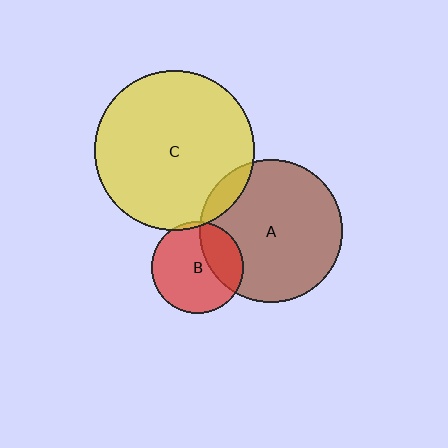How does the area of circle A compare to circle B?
Approximately 2.4 times.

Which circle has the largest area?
Circle C (yellow).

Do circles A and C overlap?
Yes.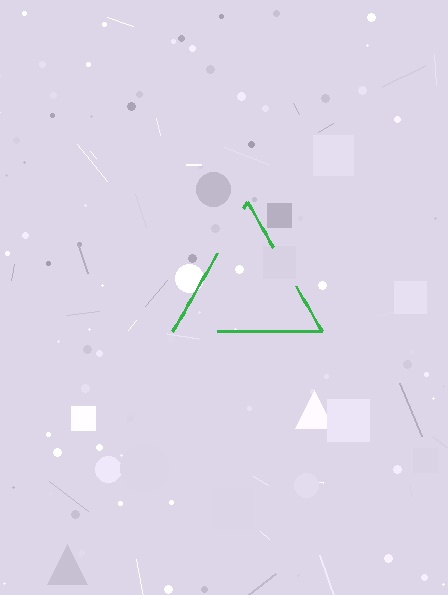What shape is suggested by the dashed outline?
The dashed outline suggests a triangle.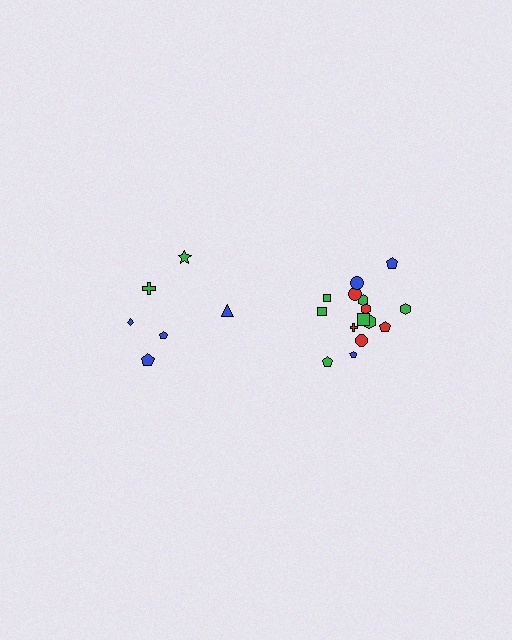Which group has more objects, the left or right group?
The right group.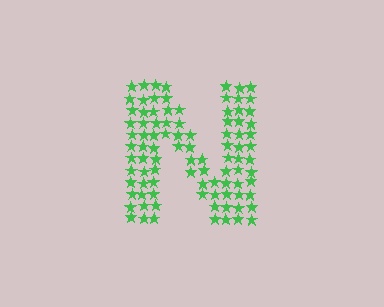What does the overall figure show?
The overall figure shows the letter N.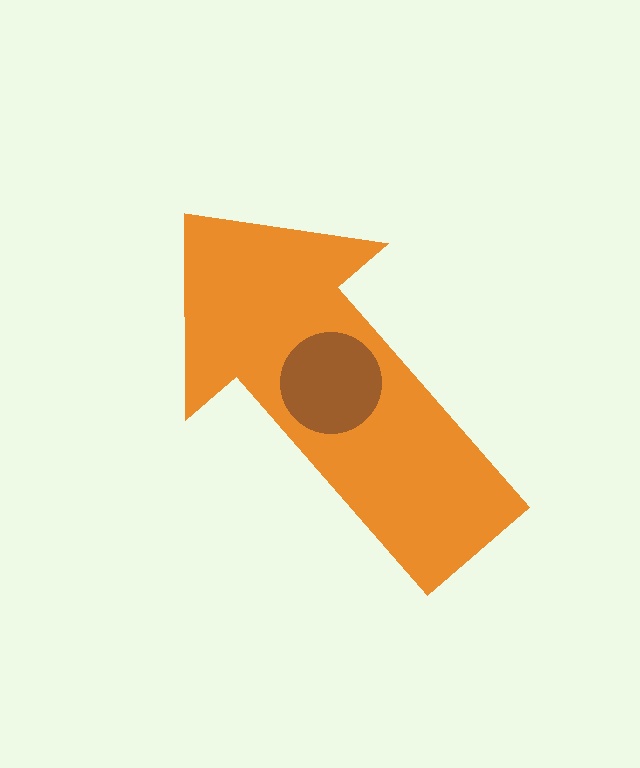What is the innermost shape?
The brown circle.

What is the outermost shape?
The orange arrow.